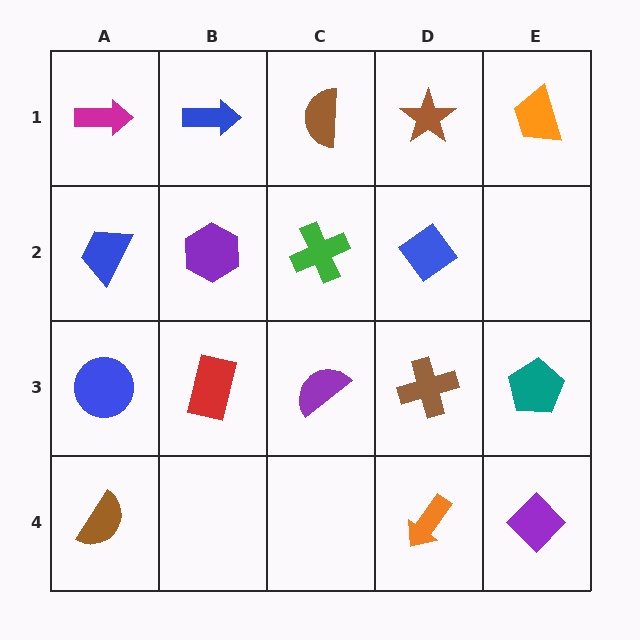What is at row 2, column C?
A green cross.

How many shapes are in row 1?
5 shapes.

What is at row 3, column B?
A red rectangle.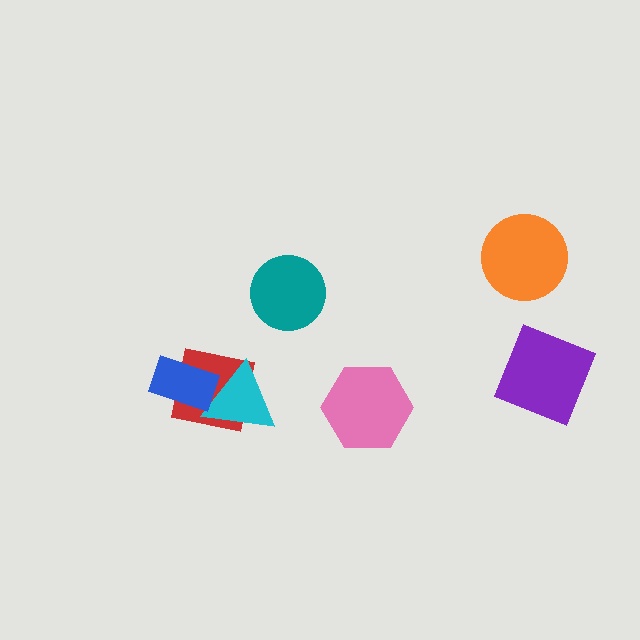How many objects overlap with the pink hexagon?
0 objects overlap with the pink hexagon.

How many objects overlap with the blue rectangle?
2 objects overlap with the blue rectangle.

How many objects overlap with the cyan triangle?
2 objects overlap with the cyan triangle.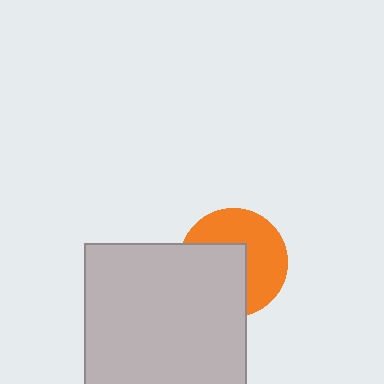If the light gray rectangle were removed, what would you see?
You would see the complete orange circle.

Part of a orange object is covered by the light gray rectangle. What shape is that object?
It is a circle.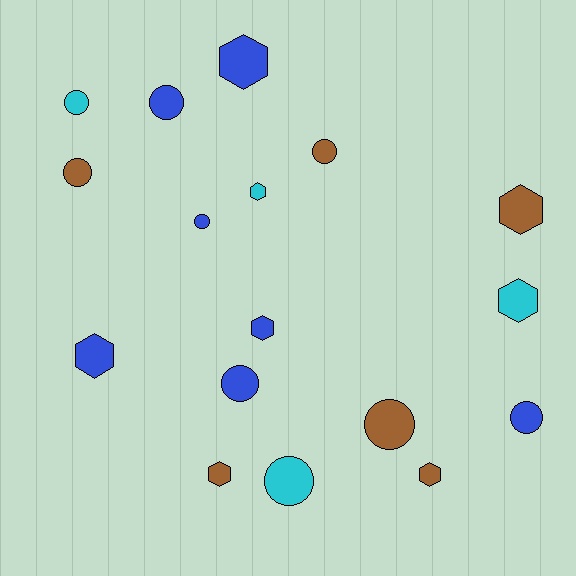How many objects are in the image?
There are 17 objects.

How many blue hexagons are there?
There are 3 blue hexagons.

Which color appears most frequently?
Blue, with 7 objects.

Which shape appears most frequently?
Circle, with 9 objects.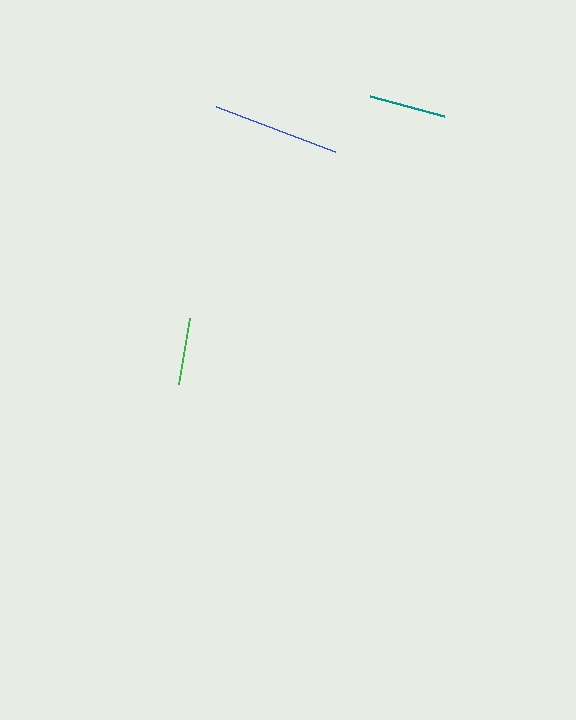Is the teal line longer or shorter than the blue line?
The blue line is longer than the teal line.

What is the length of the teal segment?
The teal segment is approximately 76 pixels long.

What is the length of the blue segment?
The blue segment is approximately 128 pixels long.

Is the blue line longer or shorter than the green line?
The blue line is longer than the green line.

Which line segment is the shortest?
The green line is the shortest at approximately 67 pixels.